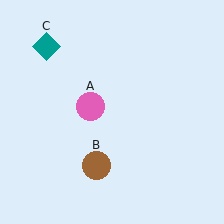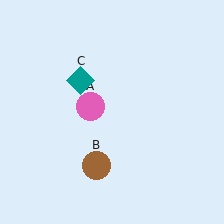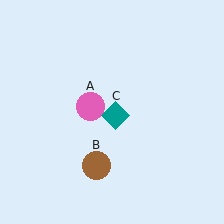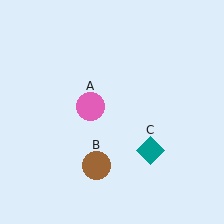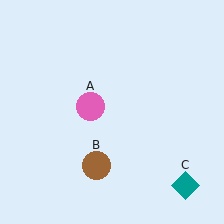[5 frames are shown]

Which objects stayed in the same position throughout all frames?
Pink circle (object A) and brown circle (object B) remained stationary.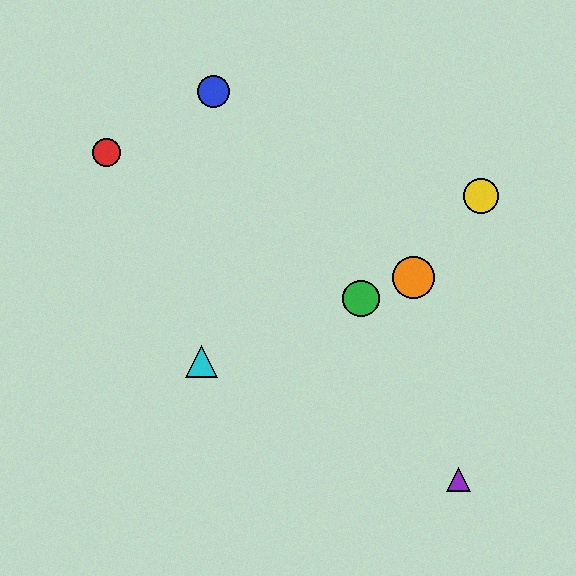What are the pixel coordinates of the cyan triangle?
The cyan triangle is at (202, 362).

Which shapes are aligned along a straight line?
The green circle, the orange circle, the cyan triangle are aligned along a straight line.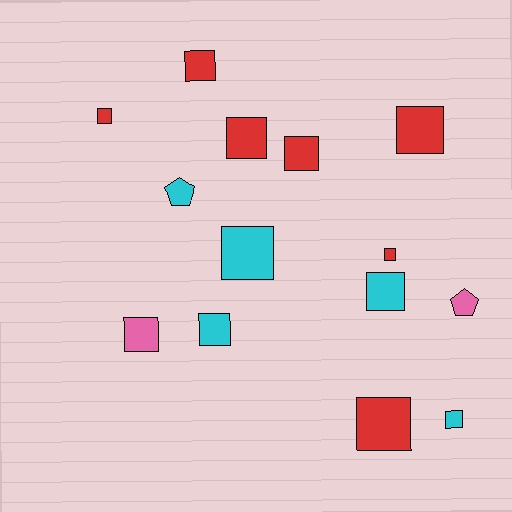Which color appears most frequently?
Red, with 7 objects.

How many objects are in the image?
There are 14 objects.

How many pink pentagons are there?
There is 1 pink pentagon.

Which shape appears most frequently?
Square, with 12 objects.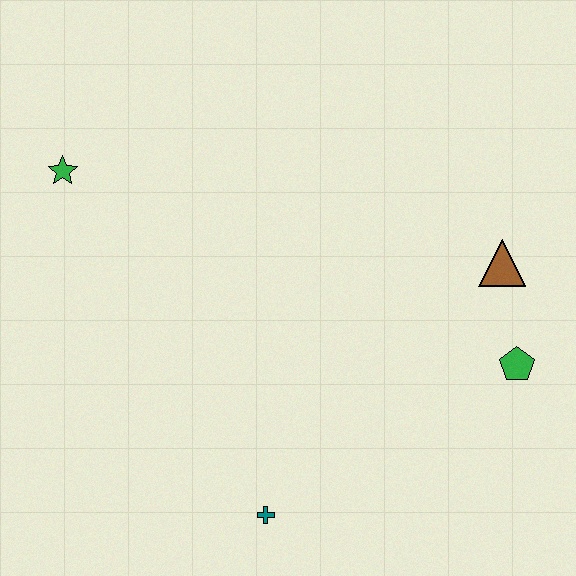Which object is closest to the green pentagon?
The brown triangle is closest to the green pentagon.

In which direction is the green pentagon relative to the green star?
The green pentagon is to the right of the green star.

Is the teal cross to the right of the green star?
Yes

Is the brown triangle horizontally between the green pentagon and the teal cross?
Yes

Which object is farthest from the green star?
The green pentagon is farthest from the green star.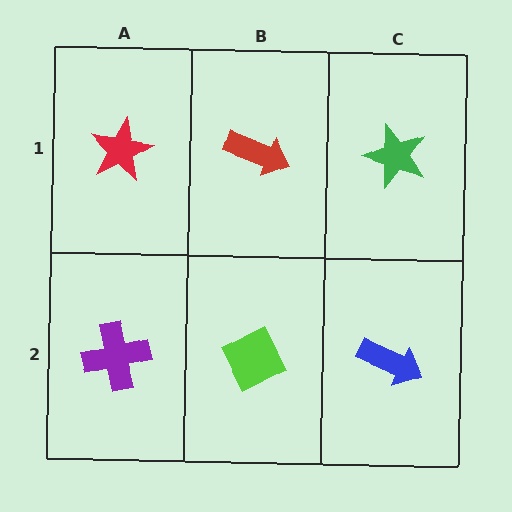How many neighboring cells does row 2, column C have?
2.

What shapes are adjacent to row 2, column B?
A red arrow (row 1, column B), a purple cross (row 2, column A), a blue arrow (row 2, column C).